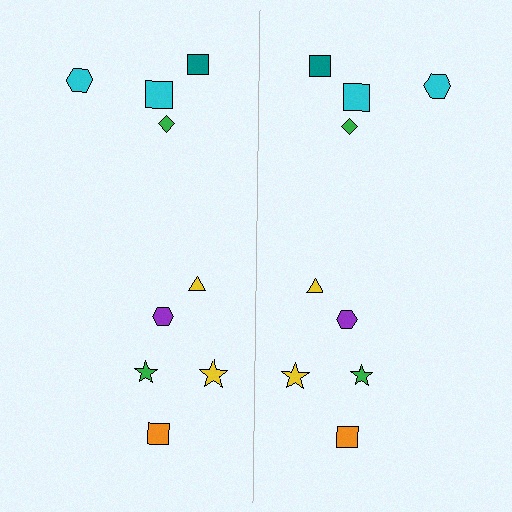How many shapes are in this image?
There are 18 shapes in this image.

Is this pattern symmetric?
Yes, this pattern has bilateral (reflection) symmetry.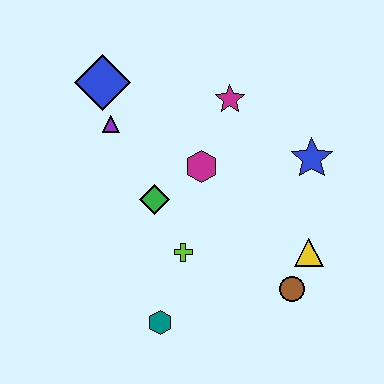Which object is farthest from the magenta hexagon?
The teal hexagon is farthest from the magenta hexagon.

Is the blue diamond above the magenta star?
Yes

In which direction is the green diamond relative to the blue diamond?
The green diamond is below the blue diamond.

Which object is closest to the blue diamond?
The purple triangle is closest to the blue diamond.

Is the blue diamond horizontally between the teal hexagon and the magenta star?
No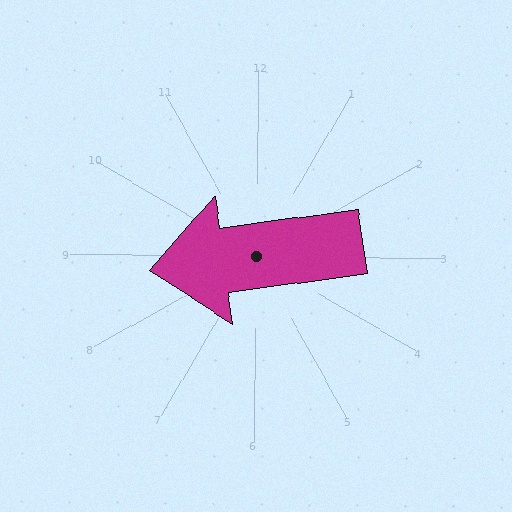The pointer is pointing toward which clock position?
Roughly 9 o'clock.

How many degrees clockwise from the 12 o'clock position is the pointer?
Approximately 262 degrees.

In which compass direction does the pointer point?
West.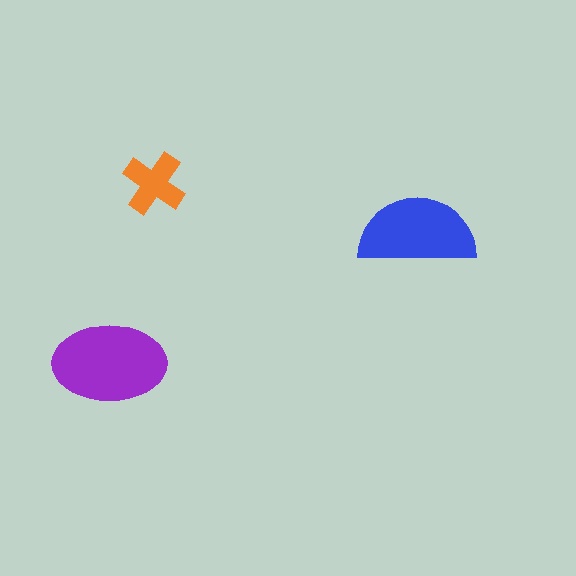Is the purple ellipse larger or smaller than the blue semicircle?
Larger.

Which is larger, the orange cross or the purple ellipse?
The purple ellipse.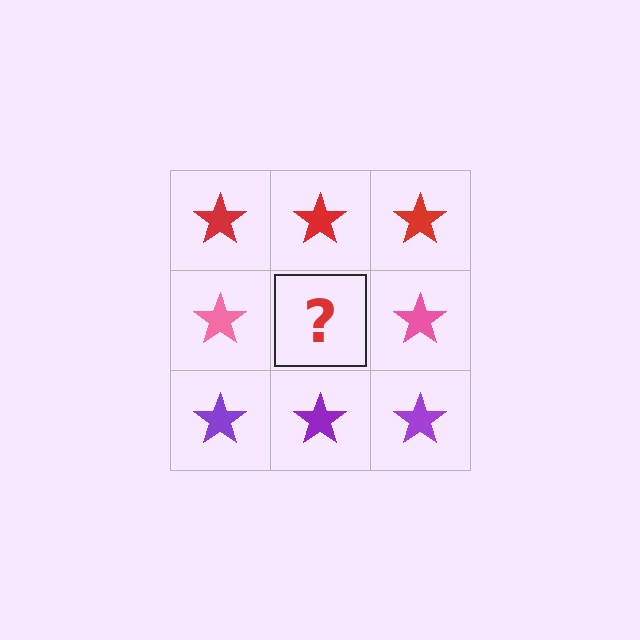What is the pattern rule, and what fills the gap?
The rule is that each row has a consistent color. The gap should be filled with a pink star.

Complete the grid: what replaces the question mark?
The question mark should be replaced with a pink star.